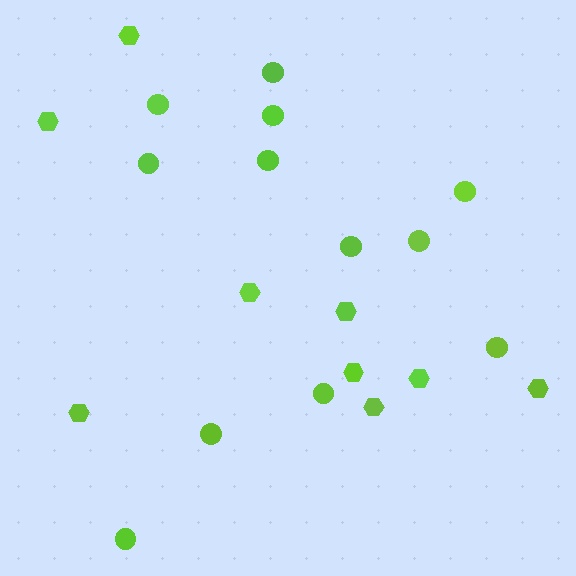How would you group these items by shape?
There are 2 groups: one group of hexagons (9) and one group of circles (12).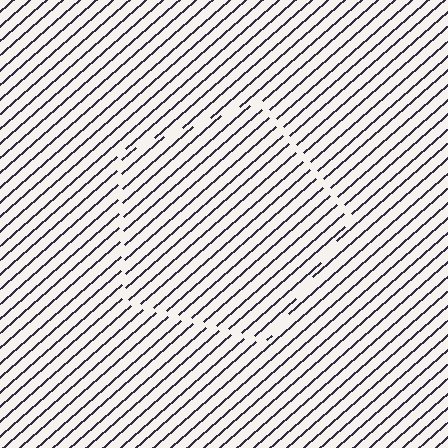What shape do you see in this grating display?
An illusory pentagon. The interior of the shape contains the same grating, shifted by half a period — the contour is defined by the phase discontinuity where line-ends from the inner and outer gratings abut.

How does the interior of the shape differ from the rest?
The interior of the shape contains the same grating, shifted by half a period — the contour is defined by the phase discontinuity where line-ends from the inner and outer gratings abut.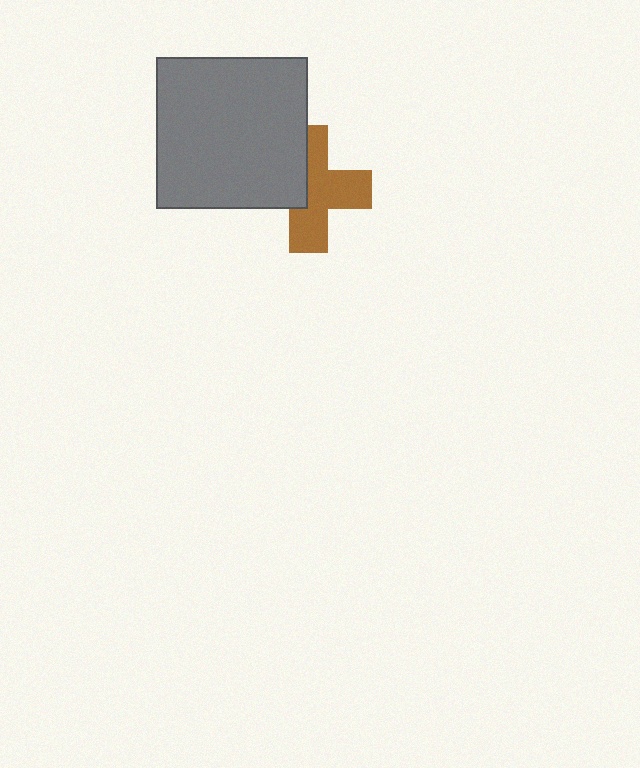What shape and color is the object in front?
The object in front is a gray square.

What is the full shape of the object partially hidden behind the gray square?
The partially hidden object is a brown cross.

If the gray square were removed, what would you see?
You would see the complete brown cross.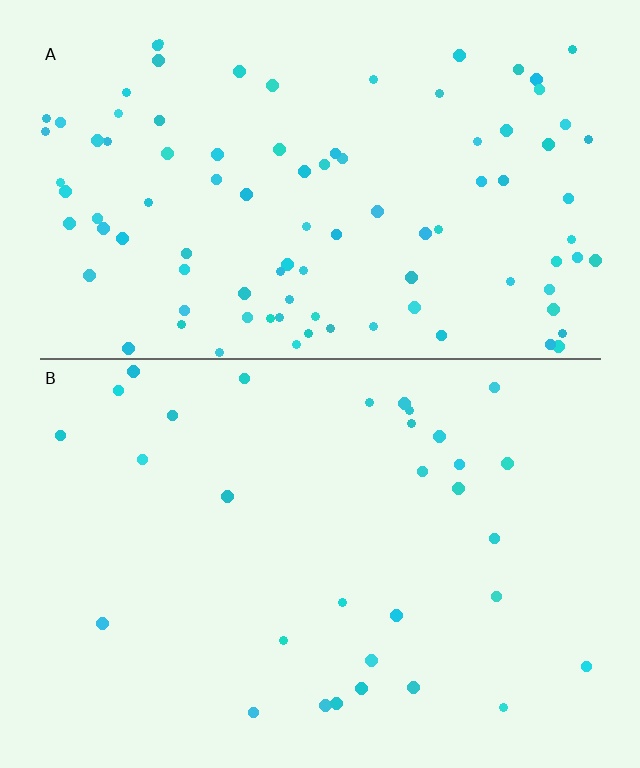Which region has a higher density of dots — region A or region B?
A (the top).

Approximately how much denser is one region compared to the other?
Approximately 3.1× — region A over region B.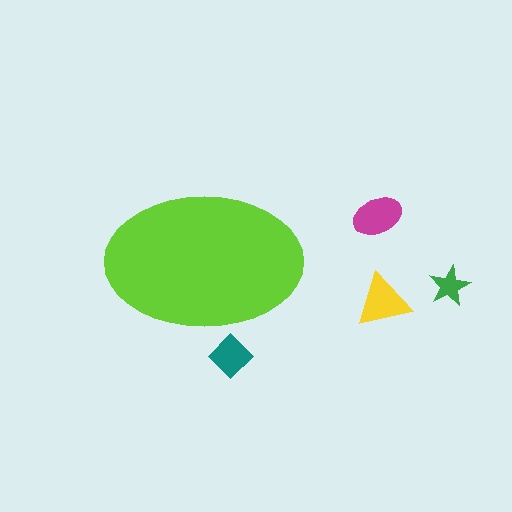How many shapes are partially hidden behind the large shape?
1 shape is partially hidden.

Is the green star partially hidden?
No, the green star is fully visible.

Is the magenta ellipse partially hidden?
No, the magenta ellipse is fully visible.